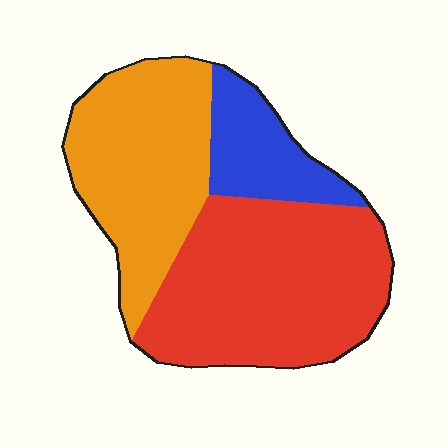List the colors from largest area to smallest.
From largest to smallest: red, orange, blue.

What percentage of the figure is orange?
Orange covers 36% of the figure.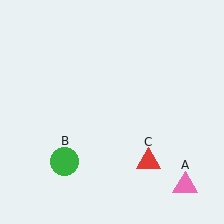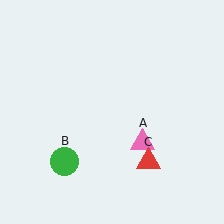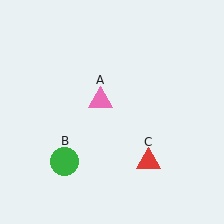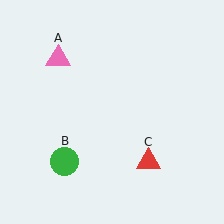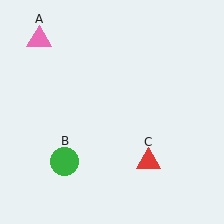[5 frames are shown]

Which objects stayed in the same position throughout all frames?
Green circle (object B) and red triangle (object C) remained stationary.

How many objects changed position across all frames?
1 object changed position: pink triangle (object A).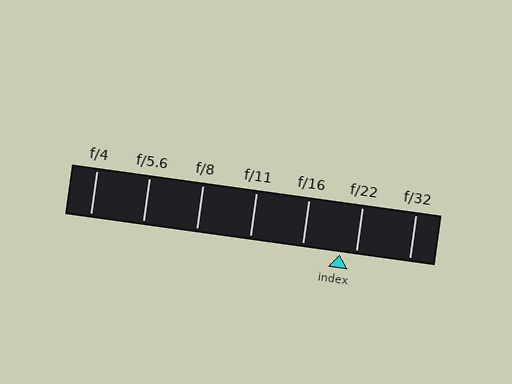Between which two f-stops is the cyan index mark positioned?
The index mark is between f/16 and f/22.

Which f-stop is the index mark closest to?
The index mark is closest to f/22.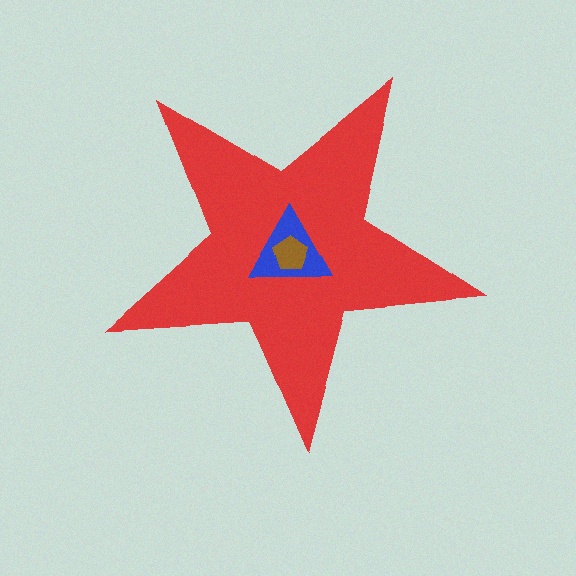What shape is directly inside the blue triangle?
The brown pentagon.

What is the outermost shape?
The red star.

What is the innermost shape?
The brown pentagon.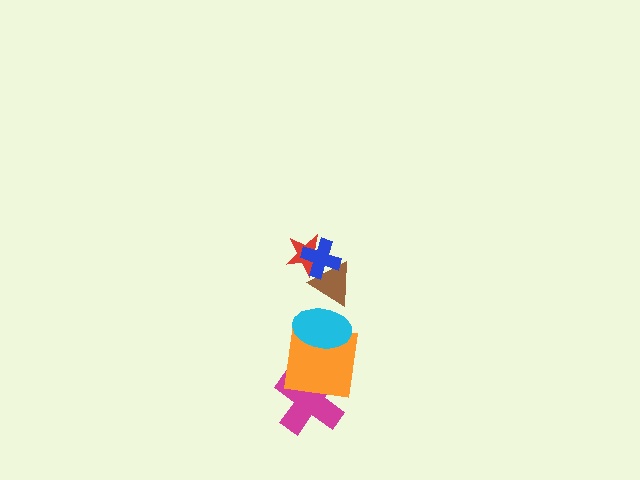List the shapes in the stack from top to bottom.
From top to bottom: the blue cross, the red star, the brown triangle, the cyan ellipse, the orange square, the magenta cross.